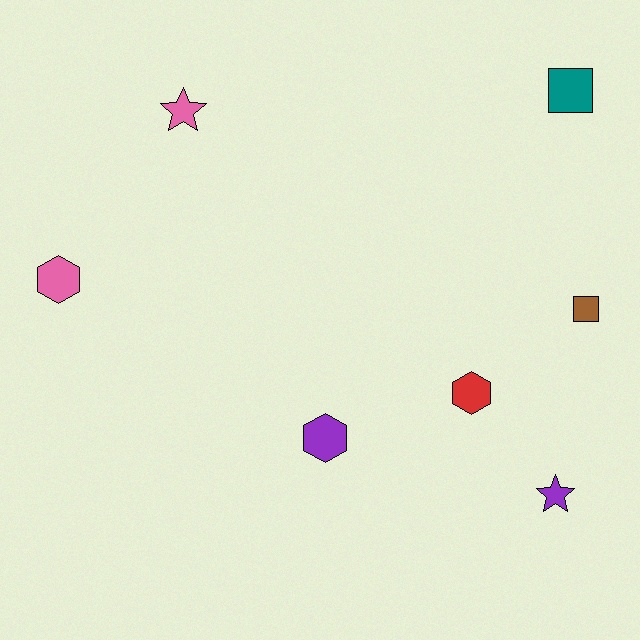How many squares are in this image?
There are 2 squares.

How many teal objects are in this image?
There is 1 teal object.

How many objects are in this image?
There are 7 objects.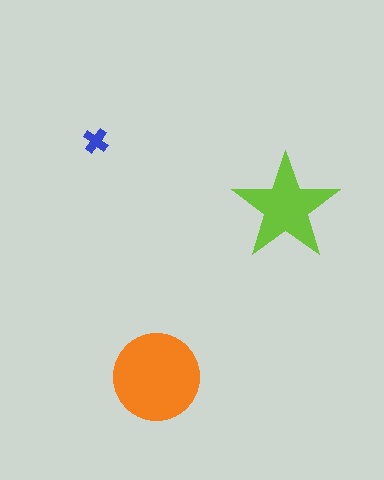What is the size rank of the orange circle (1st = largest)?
1st.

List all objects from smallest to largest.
The blue cross, the lime star, the orange circle.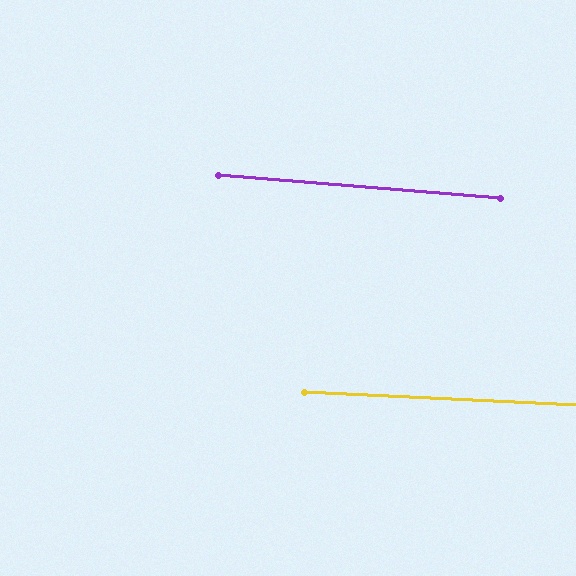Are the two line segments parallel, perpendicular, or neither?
Parallel — their directions differ by only 1.9°.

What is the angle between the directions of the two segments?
Approximately 2 degrees.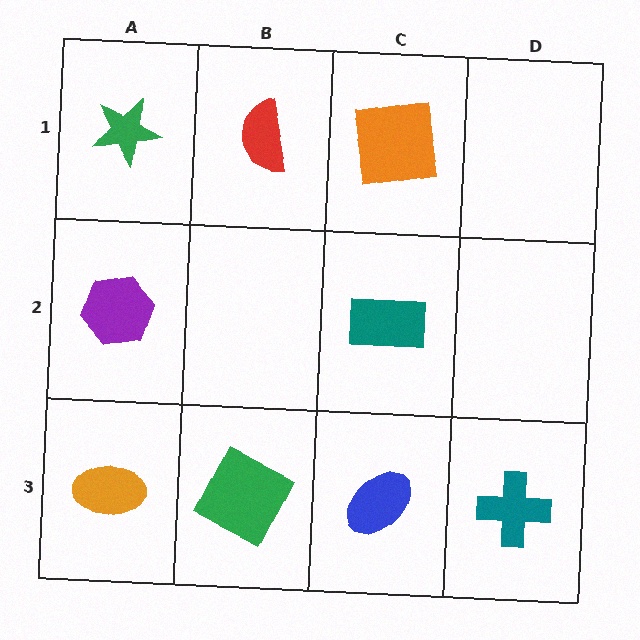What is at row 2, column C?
A teal rectangle.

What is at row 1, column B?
A red semicircle.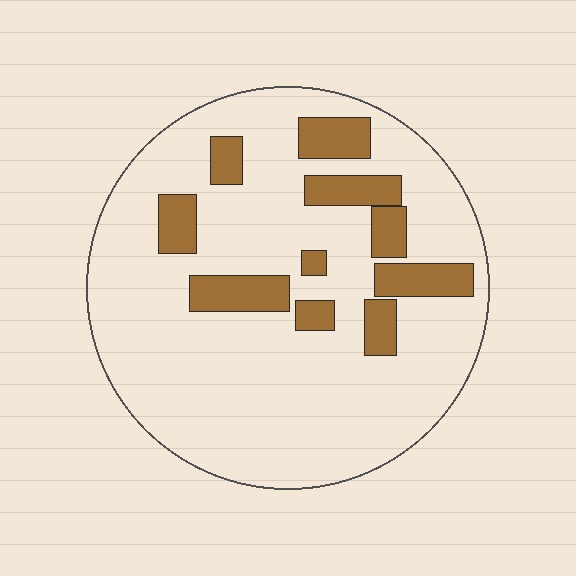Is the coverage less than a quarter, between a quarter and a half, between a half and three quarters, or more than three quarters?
Less than a quarter.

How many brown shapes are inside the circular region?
10.